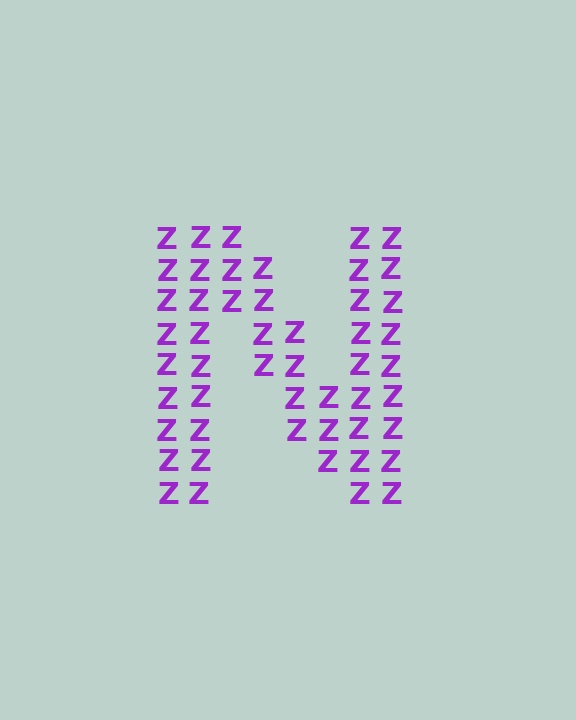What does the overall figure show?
The overall figure shows the letter N.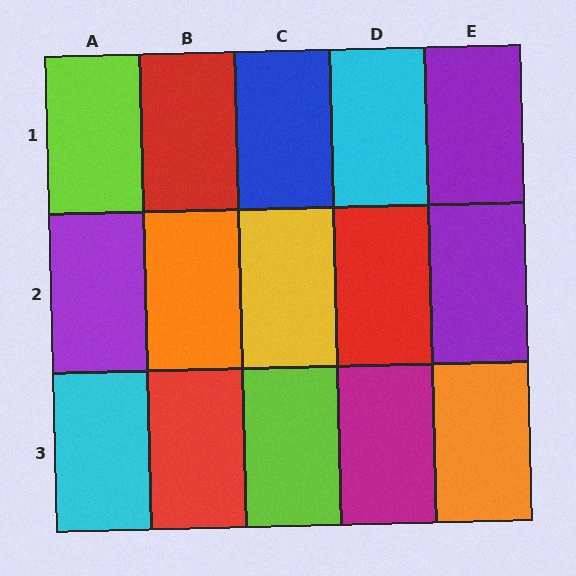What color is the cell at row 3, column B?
Red.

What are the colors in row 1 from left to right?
Lime, red, blue, cyan, purple.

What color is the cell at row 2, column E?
Purple.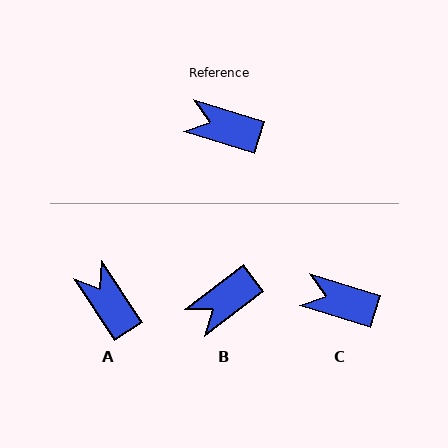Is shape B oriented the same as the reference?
No, it is off by about 53 degrees.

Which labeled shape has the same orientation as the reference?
C.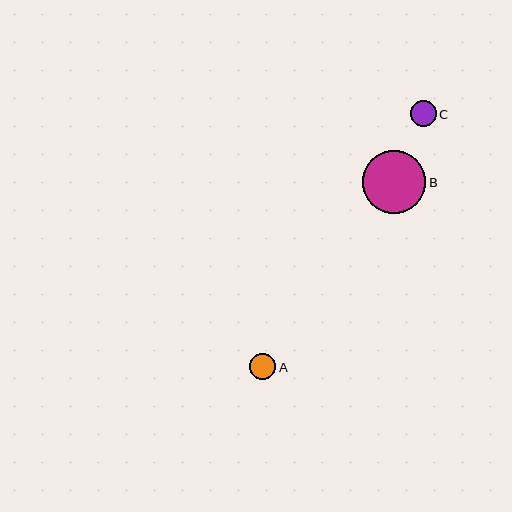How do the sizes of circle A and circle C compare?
Circle A and circle C are approximately the same size.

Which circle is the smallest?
Circle C is the smallest with a size of approximately 26 pixels.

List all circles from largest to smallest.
From largest to smallest: B, A, C.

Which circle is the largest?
Circle B is the largest with a size of approximately 63 pixels.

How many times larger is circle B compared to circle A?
Circle B is approximately 2.4 times the size of circle A.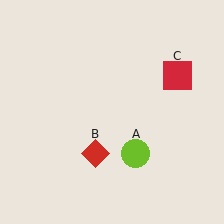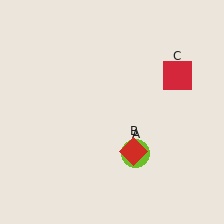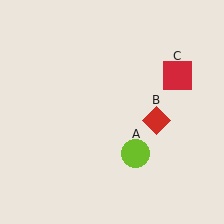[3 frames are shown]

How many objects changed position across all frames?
1 object changed position: red diamond (object B).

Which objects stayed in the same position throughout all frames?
Lime circle (object A) and red square (object C) remained stationary.